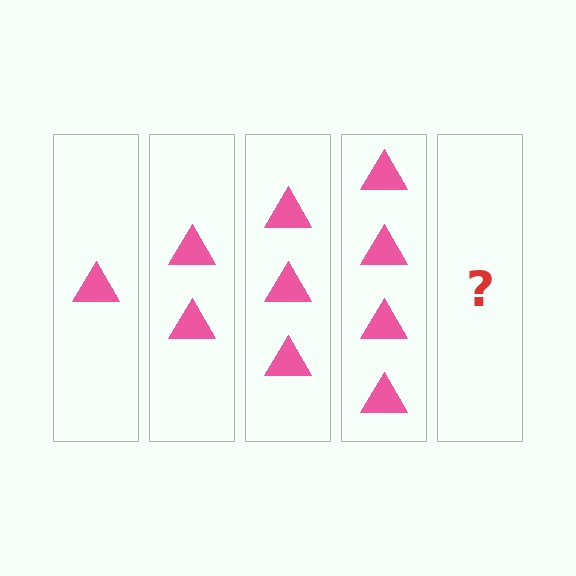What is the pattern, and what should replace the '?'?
The pattern is that each step adds one more triangle. The '?' should be 5 triangles.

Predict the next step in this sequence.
The next step is 5 triangles.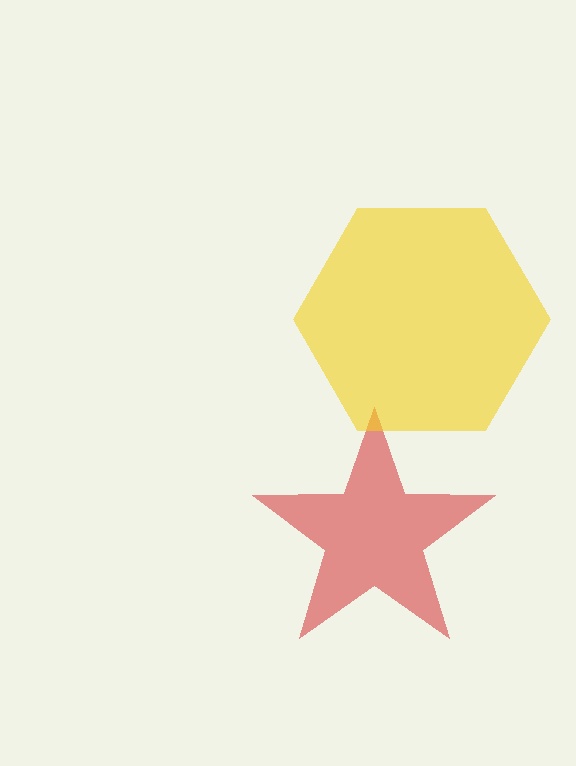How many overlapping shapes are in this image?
There are 2 overlapping shapes in the image.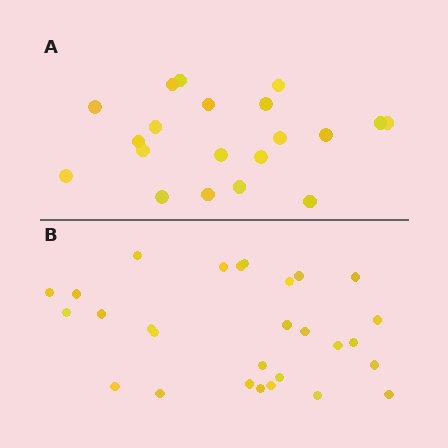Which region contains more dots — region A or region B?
Region B (the bottom region) has more dots.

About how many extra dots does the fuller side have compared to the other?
Region B has roughly 8 or so more dots than region A.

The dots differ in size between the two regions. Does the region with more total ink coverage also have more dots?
No. Region A has more total ink coverage because its dots are larger, but region B actually contains more individual dots. Total area can be misleading — the number of items is what matters here.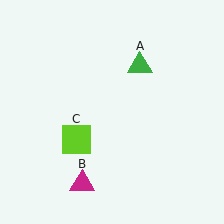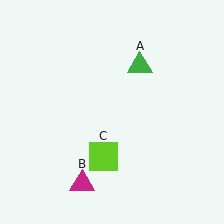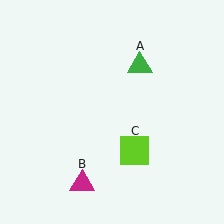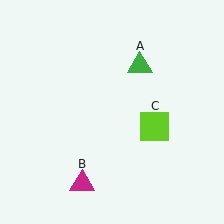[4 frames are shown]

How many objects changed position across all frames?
1 object changed position: lime square (object C).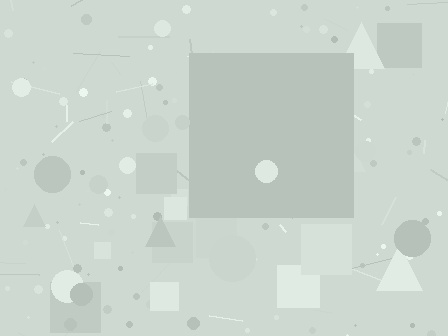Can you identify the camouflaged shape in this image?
The camouflaged shape is a square.